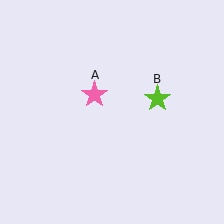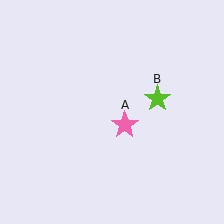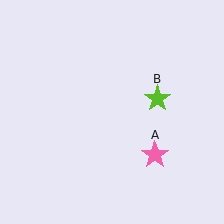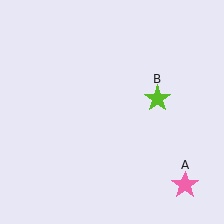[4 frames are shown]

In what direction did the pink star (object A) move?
The pink star (object A) moved down and to the right.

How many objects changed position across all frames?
1 object changed position: pink star (object A).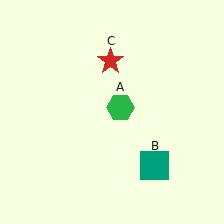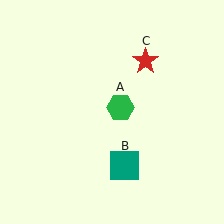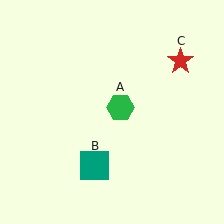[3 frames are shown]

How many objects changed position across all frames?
2 objects changed position: teal square (object B), red star (object C).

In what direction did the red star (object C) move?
The red star (object C) moved right.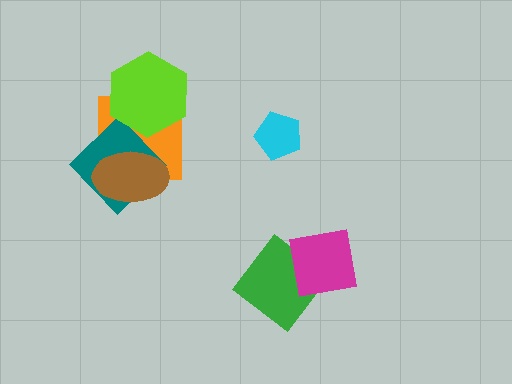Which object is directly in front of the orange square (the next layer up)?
The teal diamond is directly in front of the orange square.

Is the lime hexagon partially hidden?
No, no other shape covers it.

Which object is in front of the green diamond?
The magenta square is in front of the green diamond.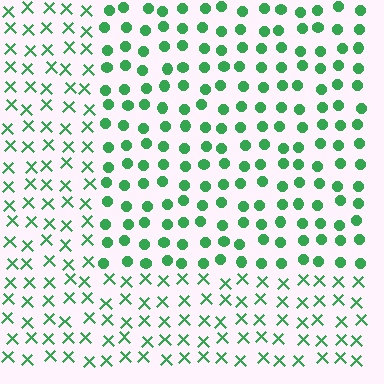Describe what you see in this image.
The image is filled with small green elements arranged in a uniform grid. A rectangle-shaped region contains circles, while the surrounding area contains X marks. The boundary is defined purely by the change in element shape.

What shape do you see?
I see a rectangle.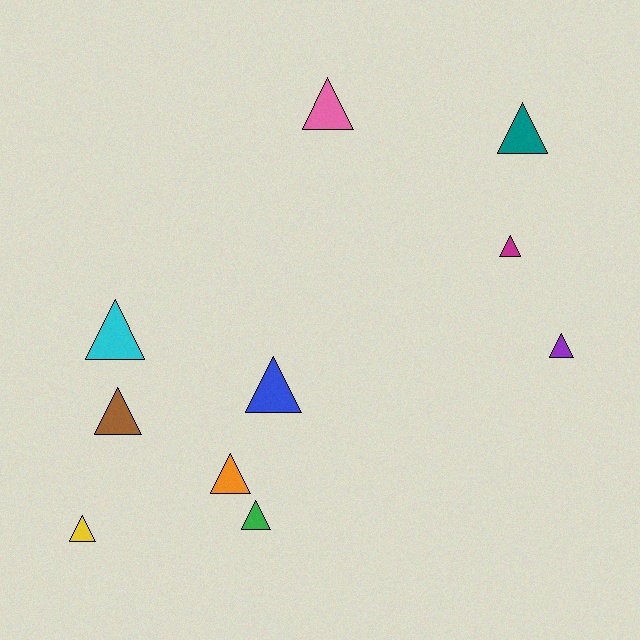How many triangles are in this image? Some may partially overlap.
There are 10 triangles.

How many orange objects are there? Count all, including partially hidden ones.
There is 1 orange object.